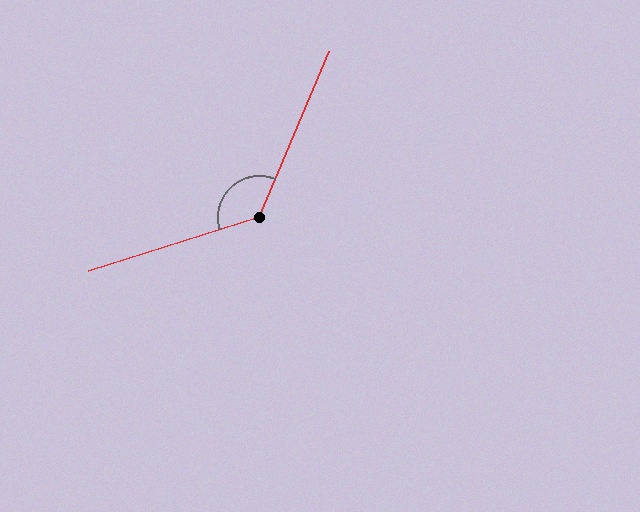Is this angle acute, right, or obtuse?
It is obtuse.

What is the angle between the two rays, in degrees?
Approximately 130 degrees.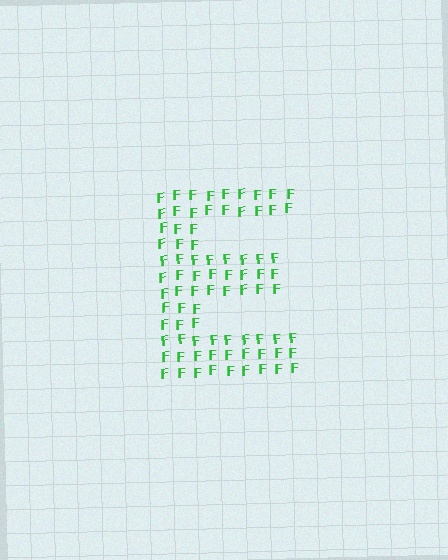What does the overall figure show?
The overall figure shows the letter E.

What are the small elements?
The small elements are letter F's.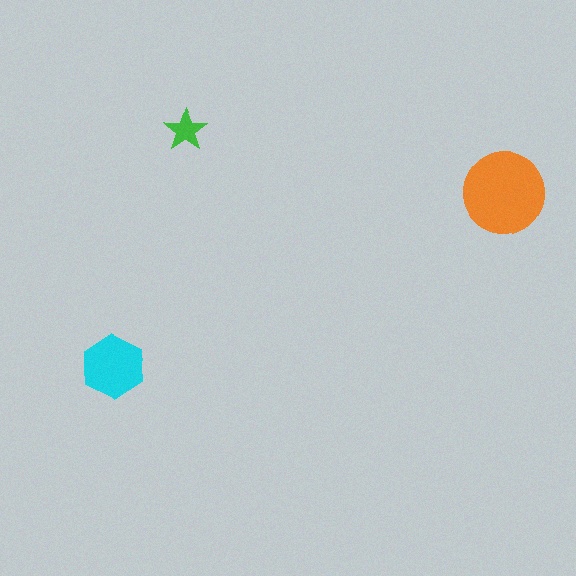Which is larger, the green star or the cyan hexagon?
The cyan hexagon.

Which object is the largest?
The orange circle.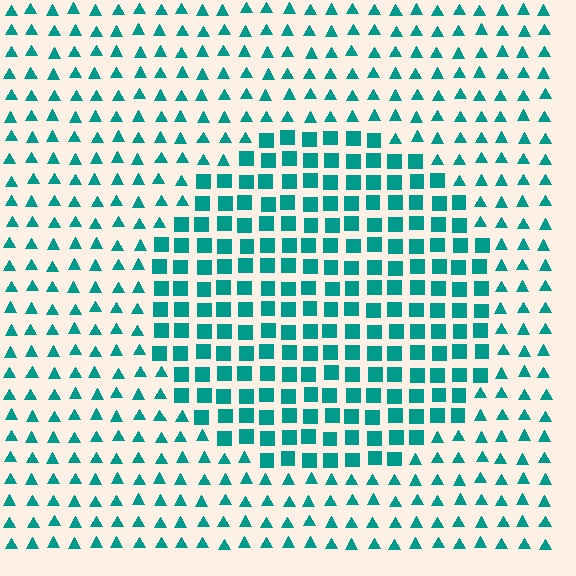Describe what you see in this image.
The image is filled with small teal elements arranged in a uniform grid. A circle-shaped region contains squares, while the surrounding area contains triangles. The boundary is defined purely by the change in element shape.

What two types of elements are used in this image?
The image uses squares inside the circle region and triangles outside it.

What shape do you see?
I see a circle.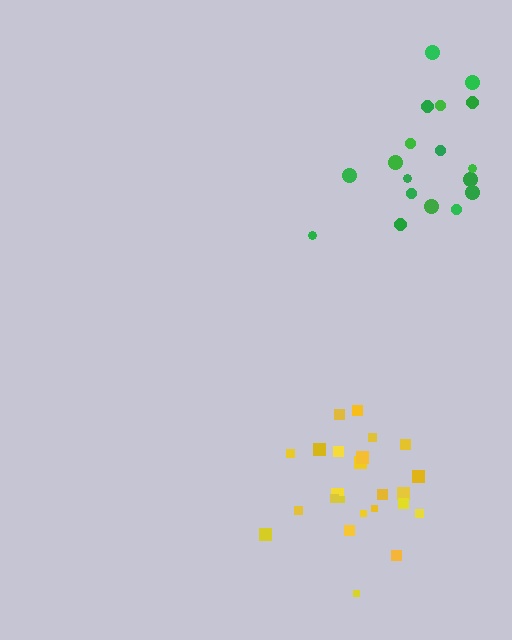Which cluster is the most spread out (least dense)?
Green.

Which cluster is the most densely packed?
Yellow.